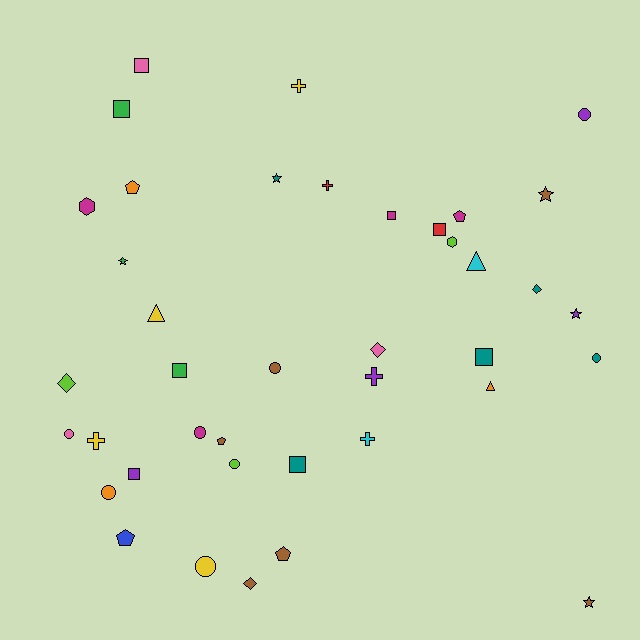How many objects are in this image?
There are 40 objects.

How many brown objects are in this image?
There are 6 brown objects.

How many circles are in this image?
There are 8 circles.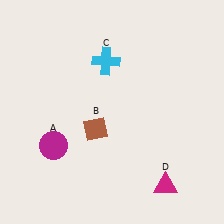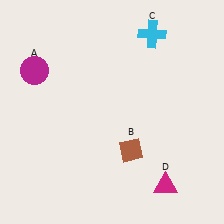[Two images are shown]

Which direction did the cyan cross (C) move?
The cyan cross (C) moved right.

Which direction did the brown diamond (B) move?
The brown diamond (B) moved right.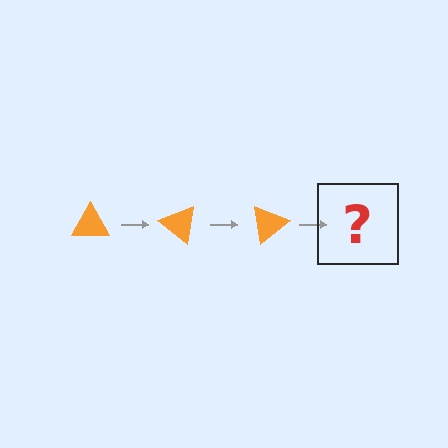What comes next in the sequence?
The next element should be an orange triangle rotated 120 degrees.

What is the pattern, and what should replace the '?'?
The pattern is that the triangle rotates 40 degrees each step. The '?' should be an orange triangle rotated 120 degrees.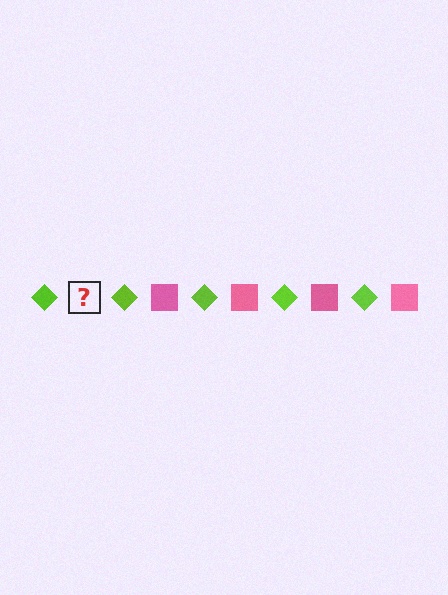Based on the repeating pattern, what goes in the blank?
The blank should be a pink square.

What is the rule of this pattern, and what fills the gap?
The rule is that the pattern alternates between lime diamond and pink square. The gap should be filled with a pink square.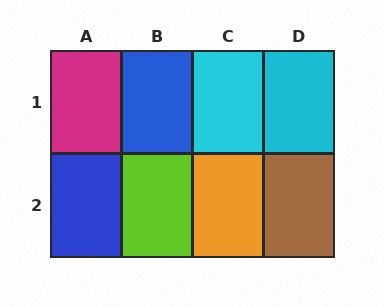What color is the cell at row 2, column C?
Orange.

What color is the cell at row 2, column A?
Blue.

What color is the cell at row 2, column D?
Brown.